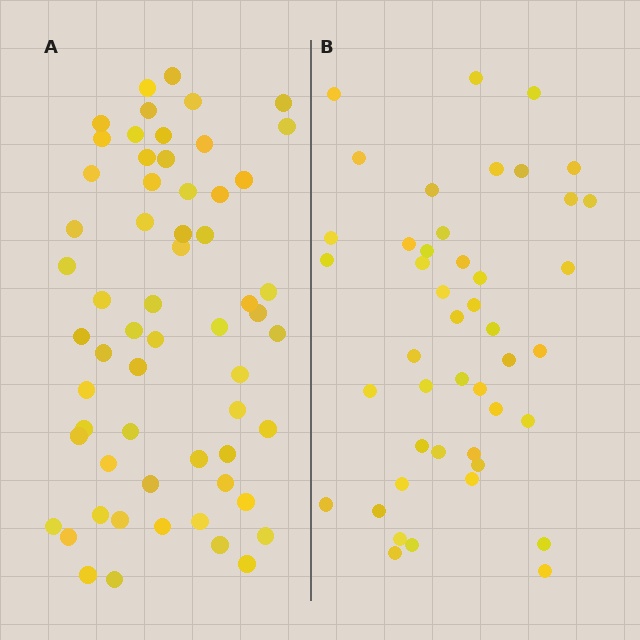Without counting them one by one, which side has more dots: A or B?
Region A (the left region) has more dots.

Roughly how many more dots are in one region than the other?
Region A has approximately 15 more dots than region B.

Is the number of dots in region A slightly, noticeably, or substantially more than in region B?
Region A has noticeably more, but not dramatically so. The ratio is roughly 1.3 to 1.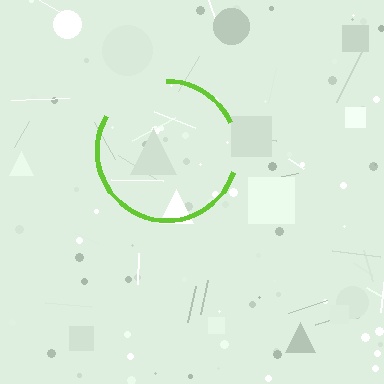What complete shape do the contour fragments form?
The contour fragments form a circle.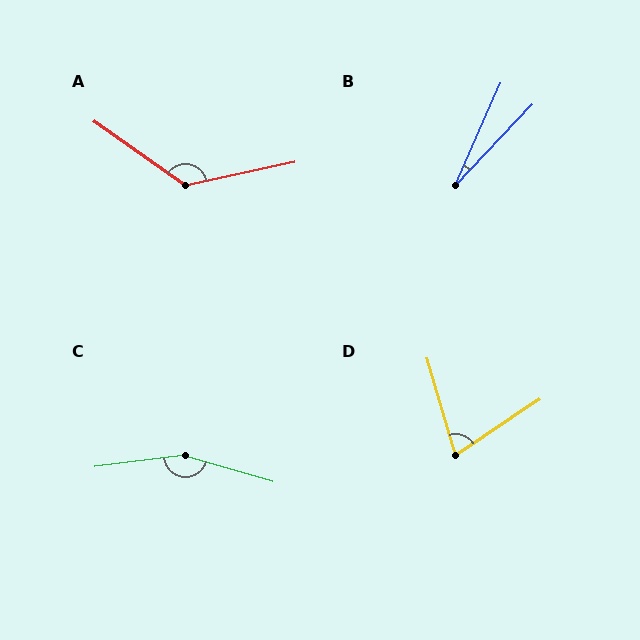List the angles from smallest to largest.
B (20°), D (72°), A (133°), C (156°).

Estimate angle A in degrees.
Approximately 133 degrees.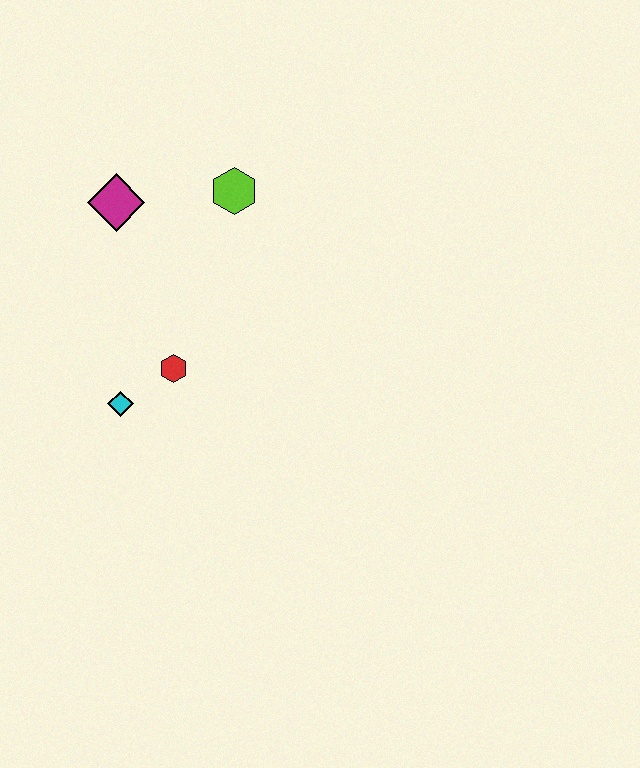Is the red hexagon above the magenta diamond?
No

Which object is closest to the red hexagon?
The cyan diamond is closest to the red hexagon.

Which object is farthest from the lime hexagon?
The cyan diamond is farthest from the lime hexagon.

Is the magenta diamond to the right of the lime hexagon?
No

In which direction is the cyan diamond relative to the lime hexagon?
The cyan diamond is below the lime hexagon.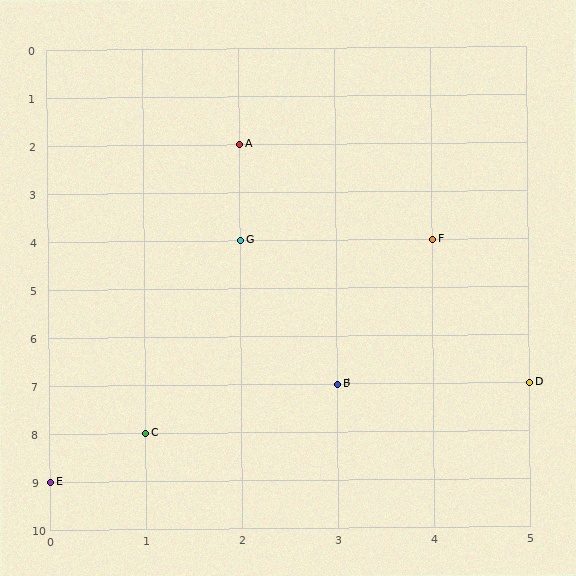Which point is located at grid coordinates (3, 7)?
Point B is at (3, 7).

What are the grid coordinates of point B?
Point B is at grid coordinates (3, 7).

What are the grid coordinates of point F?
Point F is at grid coordinates (4, 4).